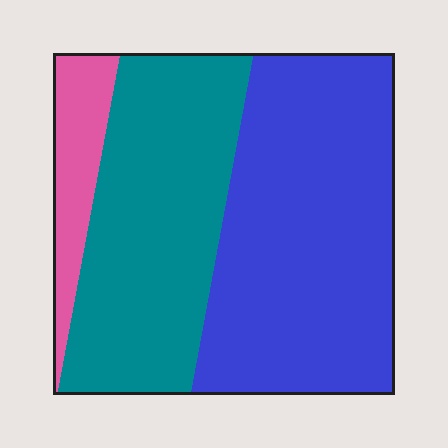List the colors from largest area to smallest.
From largest to smallest: blue, teal, pink.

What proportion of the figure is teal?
Teal takes up about two fifths (2/5) of the figure.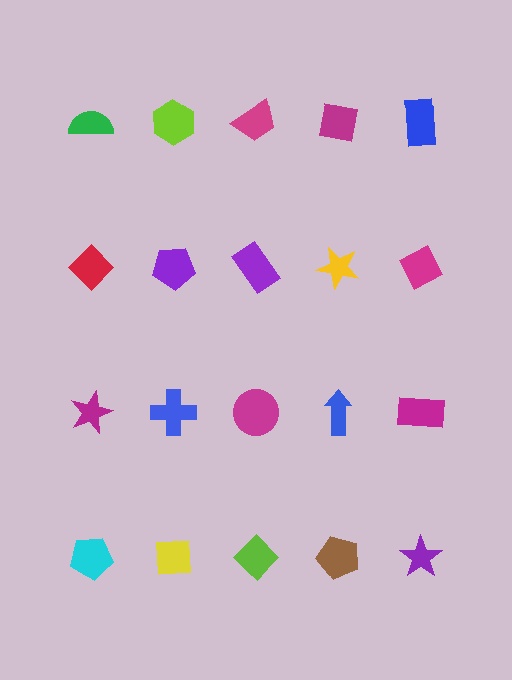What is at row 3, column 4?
A blue arrow.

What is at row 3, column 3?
A magenta circle.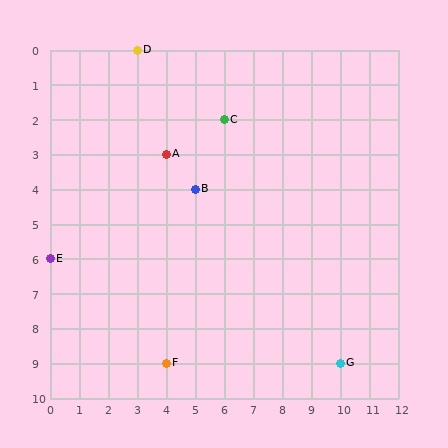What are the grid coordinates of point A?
Point A is at grid coordinates (4, 3).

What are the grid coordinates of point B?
Point B is at grid coordinates (5, 4).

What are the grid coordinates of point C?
Point C is at grid coordinates (6, 2).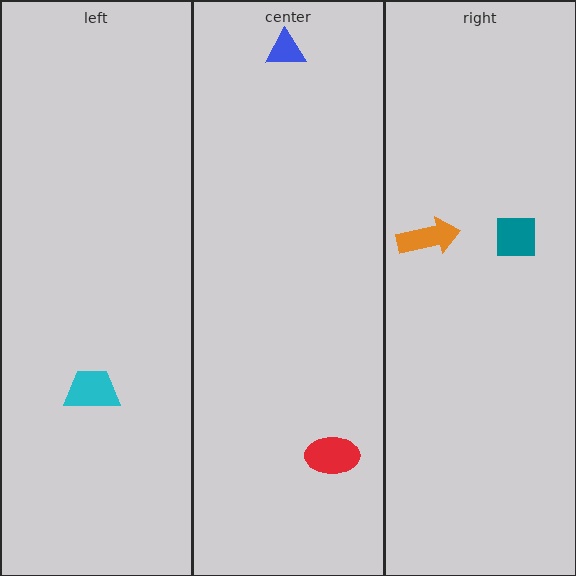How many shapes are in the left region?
1.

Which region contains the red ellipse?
The center region.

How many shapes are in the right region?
2.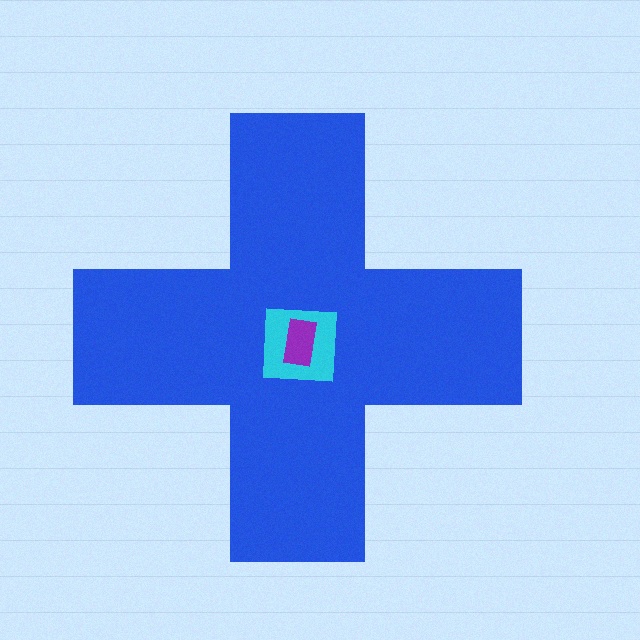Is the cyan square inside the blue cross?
Yes.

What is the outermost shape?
The blue cross.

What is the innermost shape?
The purple rectangle.